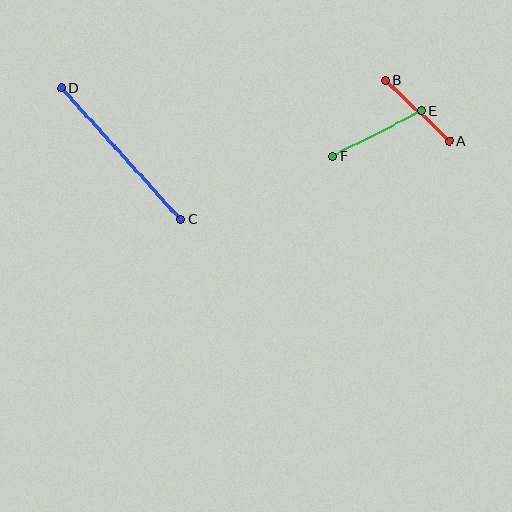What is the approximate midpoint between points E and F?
The midpoint is at approximately (377, 133) pixels.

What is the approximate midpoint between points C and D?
The midpoint is at approximately (121, 154) pixels.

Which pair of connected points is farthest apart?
Points C and D are farthest apart.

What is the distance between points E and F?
The distance is approximately 100 pixels.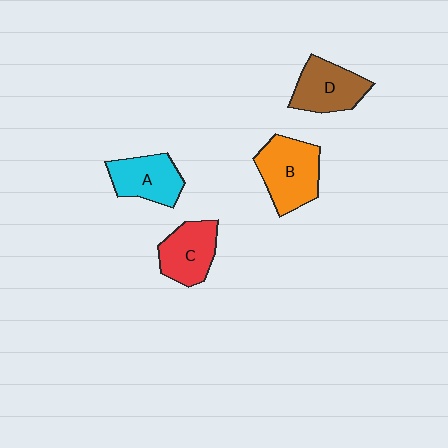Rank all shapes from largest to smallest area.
From largest to smallest: B (orange), D (brown), C (red), A (cyan).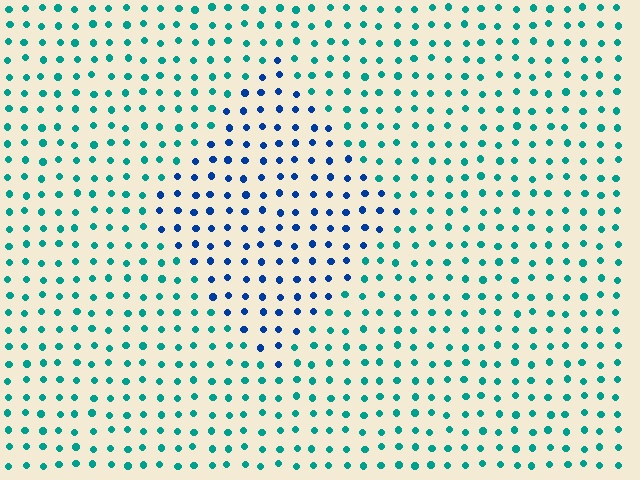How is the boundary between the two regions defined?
The boundary is defined purely by a slight shift in hue (about 44 degrees). Spacing, size, and orientation are identical on both sides.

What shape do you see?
I see a diamond.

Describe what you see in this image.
The image is filled with small teal elements in a uniform arrangement. A diamond-shaped region is visible where the elements are tinted to a slightly different hue, forming a subtle color boundary.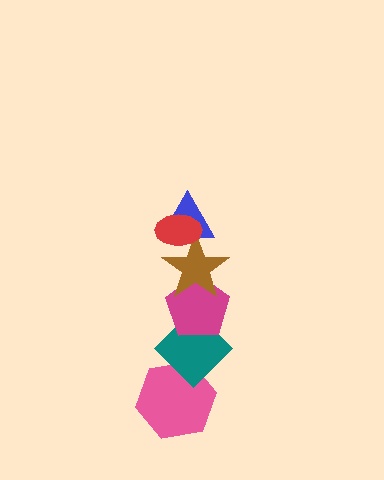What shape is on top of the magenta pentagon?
The brown star is on top of the magenta pentagon.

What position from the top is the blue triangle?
The blue triangle is 2nd from the top.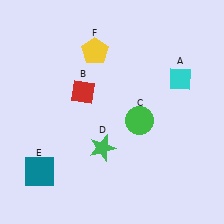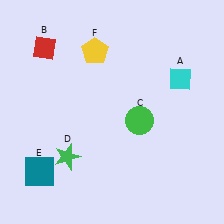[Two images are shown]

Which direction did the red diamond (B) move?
The red diamond (B) moved up.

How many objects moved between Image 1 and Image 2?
2 objects moved between the two images.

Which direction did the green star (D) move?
The green star (D) moved left.